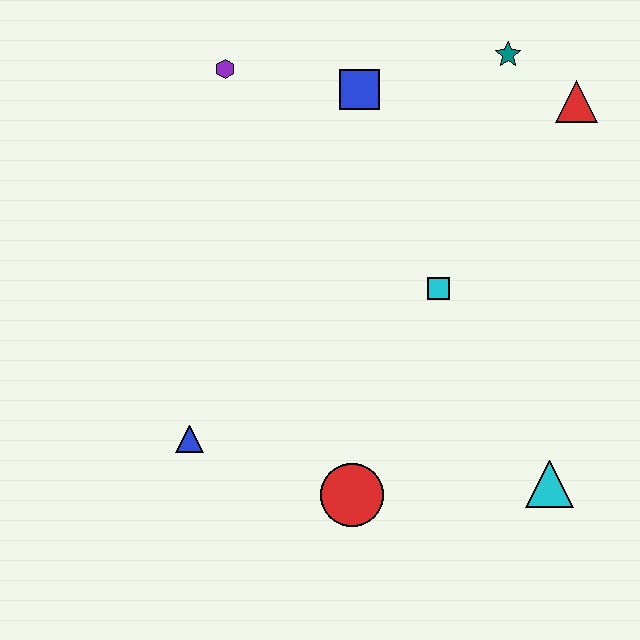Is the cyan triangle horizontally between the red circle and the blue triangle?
No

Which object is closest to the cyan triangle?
The red circle is closest to the cyan triangle.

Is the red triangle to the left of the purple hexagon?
No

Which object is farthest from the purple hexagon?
The cyan triangle is farthest from the purple hexagon.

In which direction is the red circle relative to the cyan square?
The red circle is below the cyan square.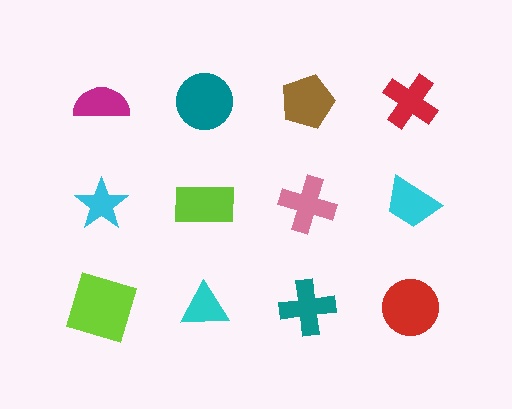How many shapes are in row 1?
4 shapes.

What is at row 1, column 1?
A magenta semicircle.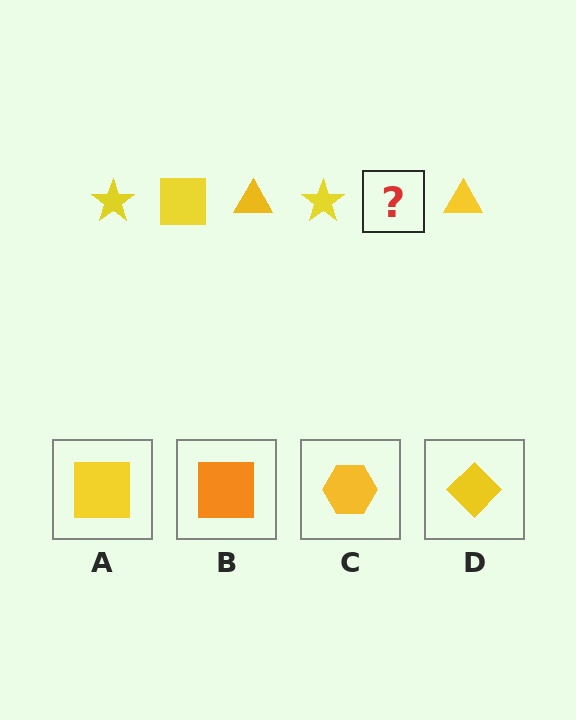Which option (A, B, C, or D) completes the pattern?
A.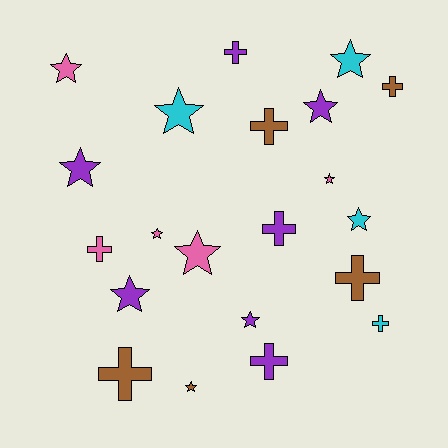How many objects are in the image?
There are 21 objects.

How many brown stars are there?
There is 1 brown star.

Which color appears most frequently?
Purple, with 7 objects.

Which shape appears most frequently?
Star, with 12 objects.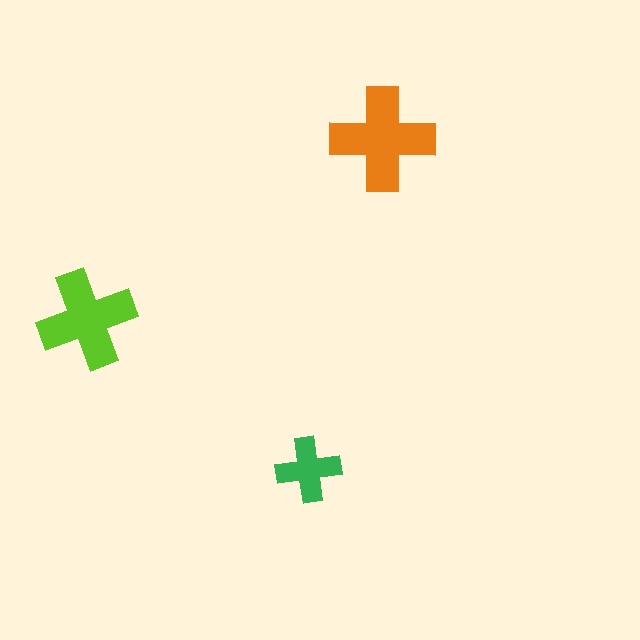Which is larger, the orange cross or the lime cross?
The orange one.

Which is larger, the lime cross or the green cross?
The lime one.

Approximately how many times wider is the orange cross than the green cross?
About 1.5 times wider.